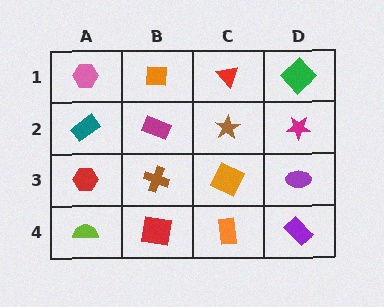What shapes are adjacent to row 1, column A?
A teal rectangle (row 2, column A), an orange square (row 1, column B).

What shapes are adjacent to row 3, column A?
A teal rectangle (row 2, column A), a lime semicircle (row 4, column A), a brown cross (row 3, column B).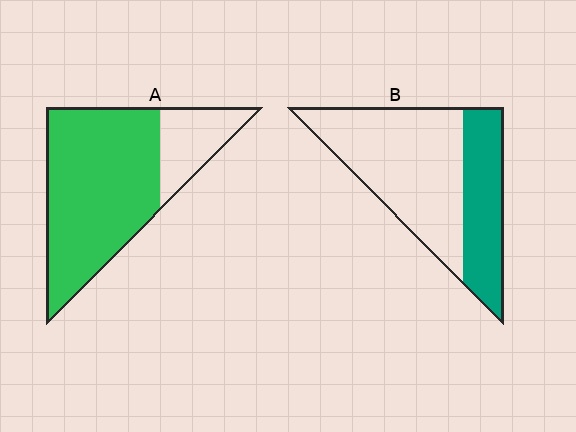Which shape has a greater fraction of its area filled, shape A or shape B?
Shape A.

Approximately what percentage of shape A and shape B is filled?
A is approximately 75% and B is approximately 35%.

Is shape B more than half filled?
No.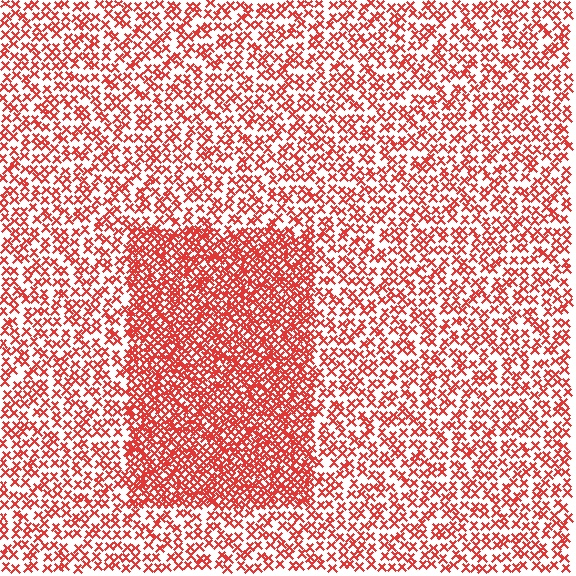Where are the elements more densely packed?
The elements are more densely packed inside the rectangle boundary.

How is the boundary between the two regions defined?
The boundary is defined by a change in element density (approximately 2.0x ratio). All elements are the same color, size, and shape.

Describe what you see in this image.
The image contains small red elements arranged at two different densities. A rectangle-shaped region is visible where the elements are more densely packed than the surrounding area.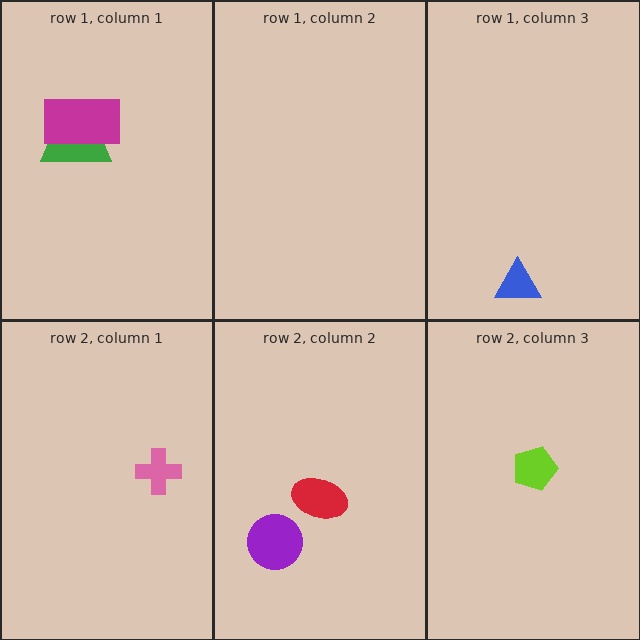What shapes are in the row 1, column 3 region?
The blue triangle.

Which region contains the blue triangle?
The row 1, column 3 region.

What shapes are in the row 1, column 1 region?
The green trapezoid, the magenta rectangle.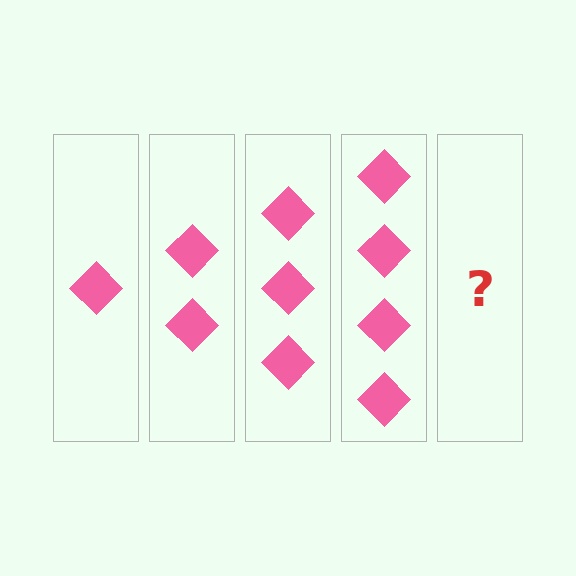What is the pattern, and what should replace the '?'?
The pattern is that each step adds one more diamond. The '?' should be 5 diamonds.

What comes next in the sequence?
The next element should be 5 diamonds.